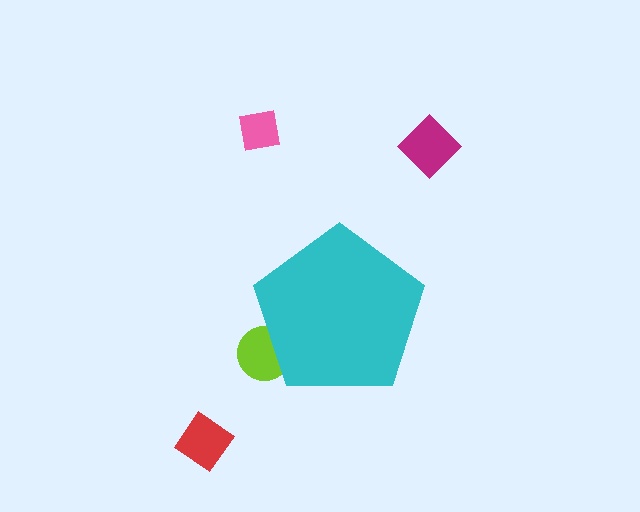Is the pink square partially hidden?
No, the pink square is fully visible.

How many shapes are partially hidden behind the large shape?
1 shape is partially hidden.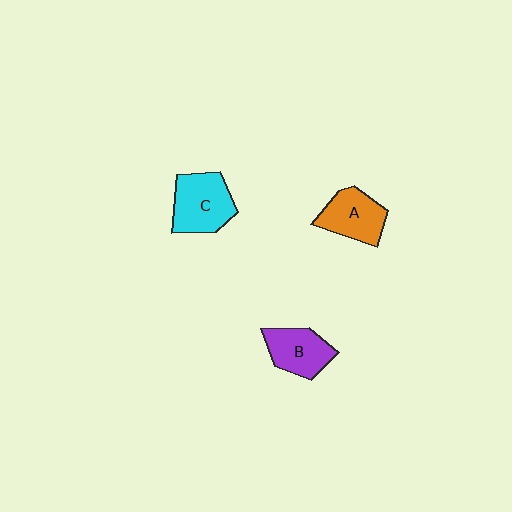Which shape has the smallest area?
Shape B (purple).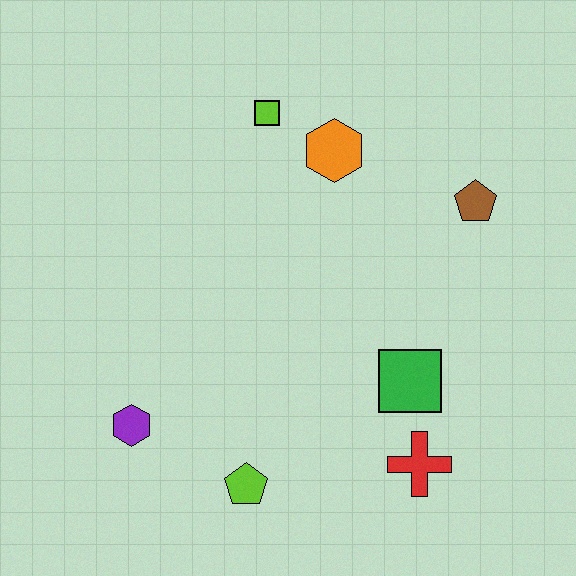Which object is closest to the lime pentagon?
The purple hexagon is closest to the lime pentagon.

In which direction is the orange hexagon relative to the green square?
The orange hexagon is above the green square.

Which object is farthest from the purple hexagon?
The brown pentagon is farthest from the purple hexagon.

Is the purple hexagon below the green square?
Yes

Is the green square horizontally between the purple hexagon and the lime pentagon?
No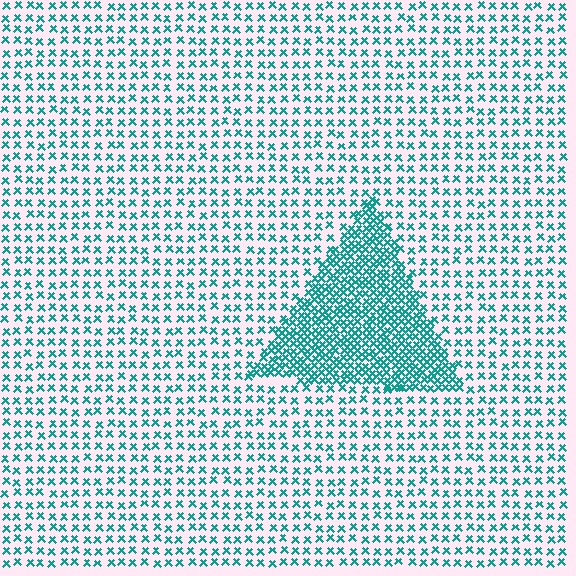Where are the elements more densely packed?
The elements are more densely packed inside the triangle boundary.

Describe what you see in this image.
The image contains small teal elements arranged at two different densities. A triangle-shaped region is visible where the elements are more densely packed than the surrounding area.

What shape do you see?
I see a triangle.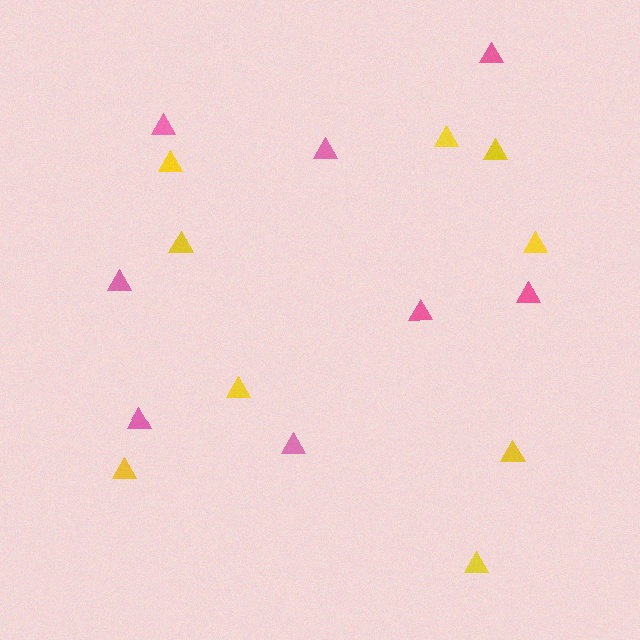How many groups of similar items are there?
There are 2 groups: one group of pink triangles (8) and one group of yellow triangles (9).